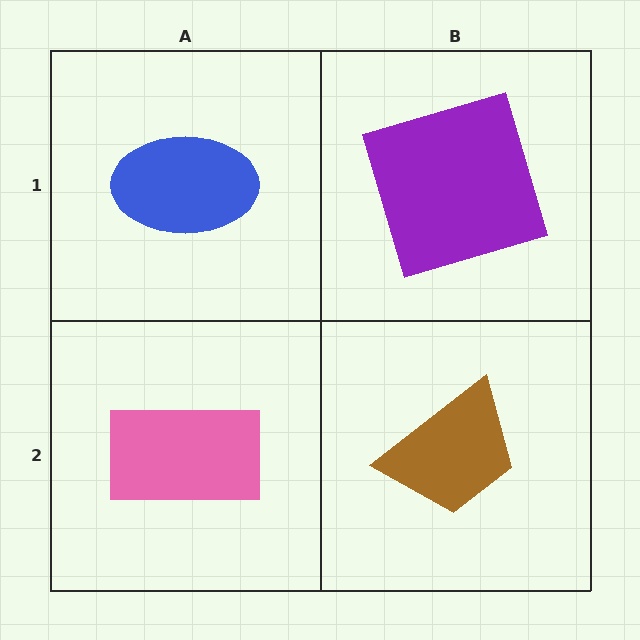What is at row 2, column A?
A pink rectangle.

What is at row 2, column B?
A brown trapezoid.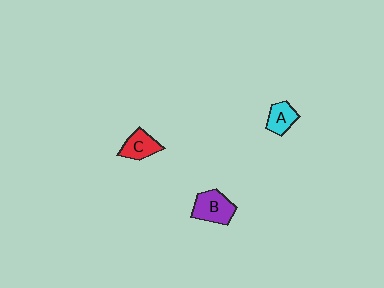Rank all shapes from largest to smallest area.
From largest to smallest: B (purple), C (red), A (cyan).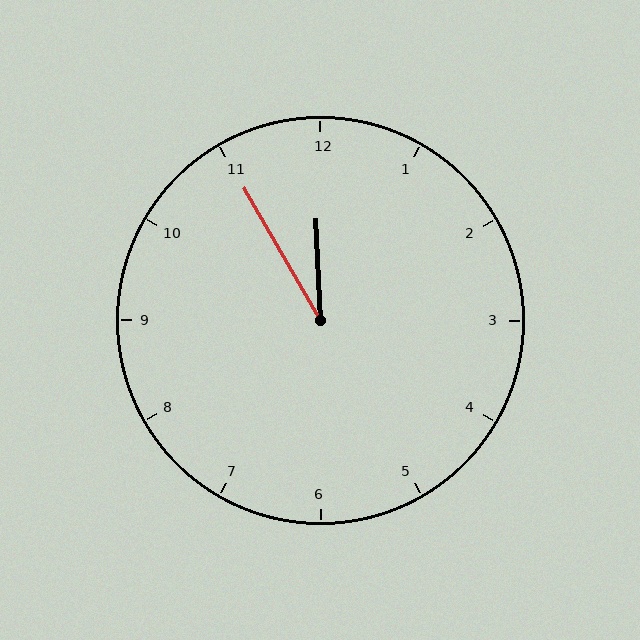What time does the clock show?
11:55.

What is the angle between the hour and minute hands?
Approximately 28 degrees.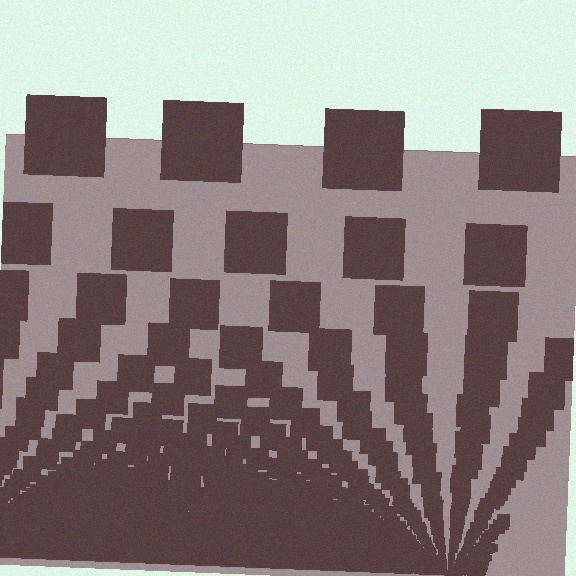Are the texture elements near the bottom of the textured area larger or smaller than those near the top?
Smaller. The gradient is inverted — elements near the bottom are smaller and denser.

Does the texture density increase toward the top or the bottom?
Density increases toward the bottom.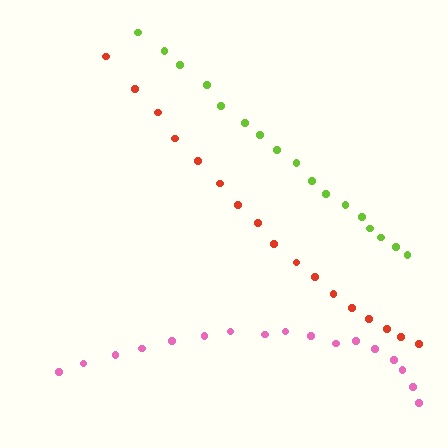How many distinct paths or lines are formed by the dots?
There are 3 distinct paths.